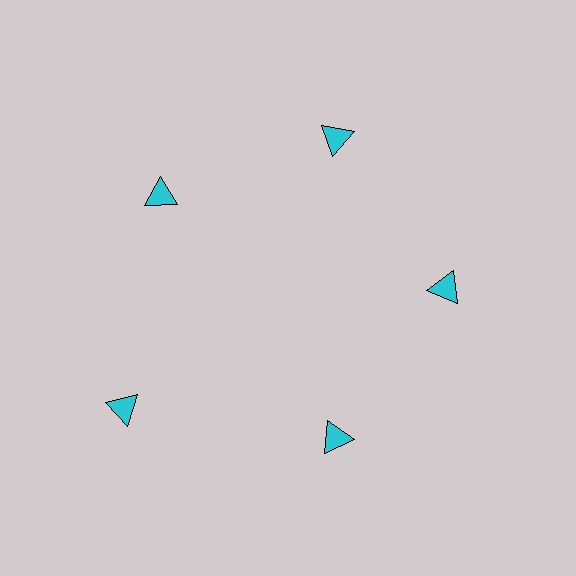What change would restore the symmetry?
The symmetry would be restored by moving it inward, back onto the ring so that all 5 triangles sit at equal angles and equal distance from the center.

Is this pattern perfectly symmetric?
No. The 5 cyan triangles are arranged in a ring, but one element near the 8 o'clock position is pushed outward from the center, breaking the 5-fold rotational symmetry.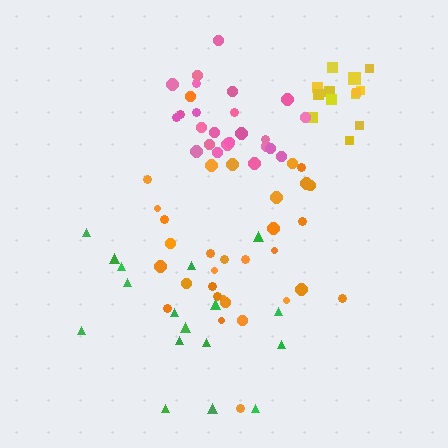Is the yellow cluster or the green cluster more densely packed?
Yellow.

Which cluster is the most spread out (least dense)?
Green.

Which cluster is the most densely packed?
Yellow.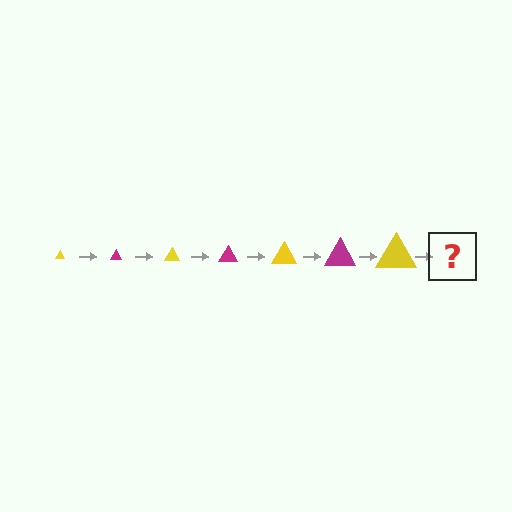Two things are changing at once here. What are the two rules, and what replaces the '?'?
The two rules are that the triangle grows larger each step and the color cycles through yellow and magenta. The '?' should be a magenta triangle, larger than the previous one.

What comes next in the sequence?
The next element should be a magenta triangle, larger than the previous one.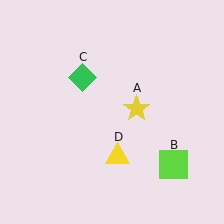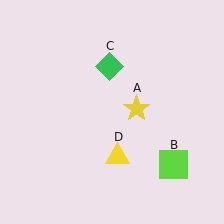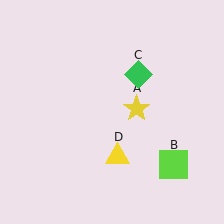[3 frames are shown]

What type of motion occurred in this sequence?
The green diamond (object C) rotated clockwise around the center of the scene.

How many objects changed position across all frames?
1 object changed position: green diamond (object C).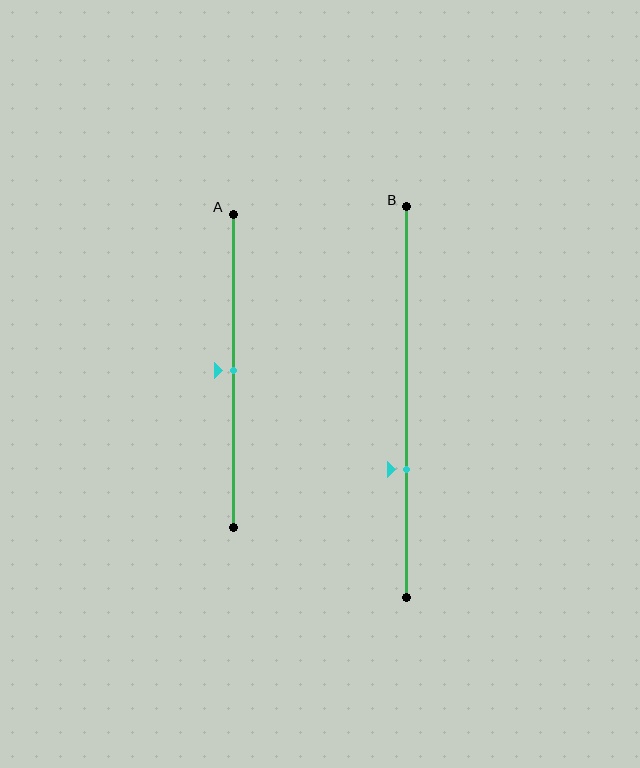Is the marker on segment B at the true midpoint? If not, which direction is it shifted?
No, the marker on segment B is shifted downward by about 17% of the segment length.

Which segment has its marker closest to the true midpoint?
Segment A has its marker closest to the true midpoint.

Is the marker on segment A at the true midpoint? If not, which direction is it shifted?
Yes, the marker on segment A is at the true midpoint.